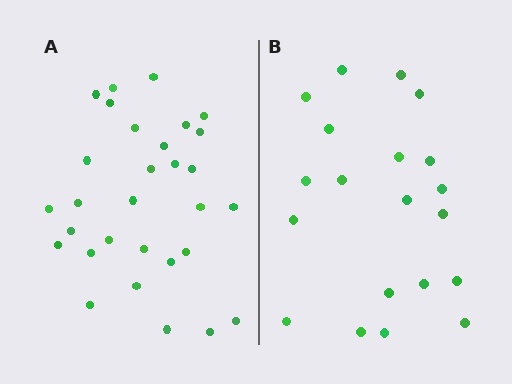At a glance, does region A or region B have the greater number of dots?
Region A (the left region) has more dots.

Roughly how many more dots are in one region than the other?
Region A has roughly 10 or so more dots than region B.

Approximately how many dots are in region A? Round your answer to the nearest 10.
About 30 dots.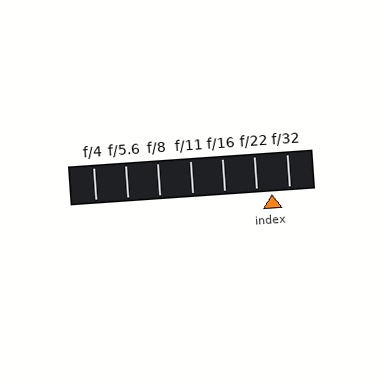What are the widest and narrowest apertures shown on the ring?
The widest aperture shown is f/4 and the narrowest is f/32.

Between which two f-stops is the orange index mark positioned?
The index mark is between f/22 and f/32.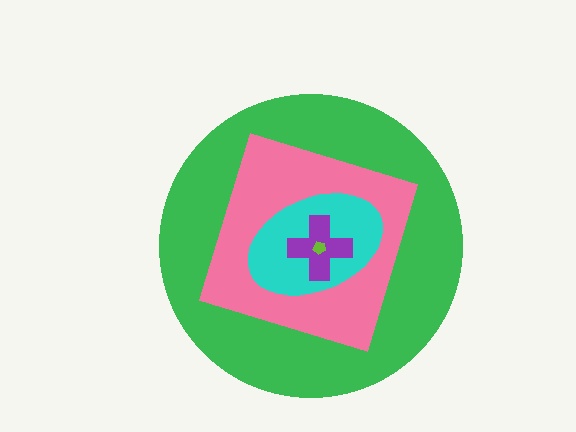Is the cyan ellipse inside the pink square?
Yes.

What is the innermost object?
The lime pentagon.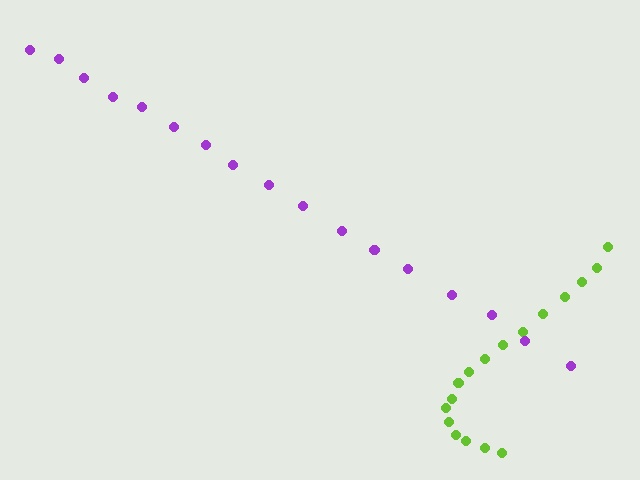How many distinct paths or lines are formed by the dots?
There are 2 distinct paths.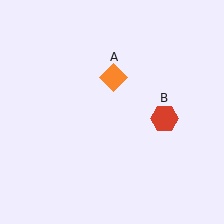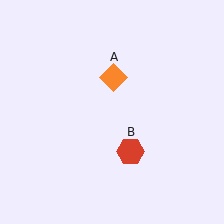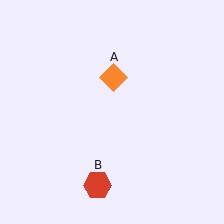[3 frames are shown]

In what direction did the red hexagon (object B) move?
The red hexagon (object B) moved down and to the left.